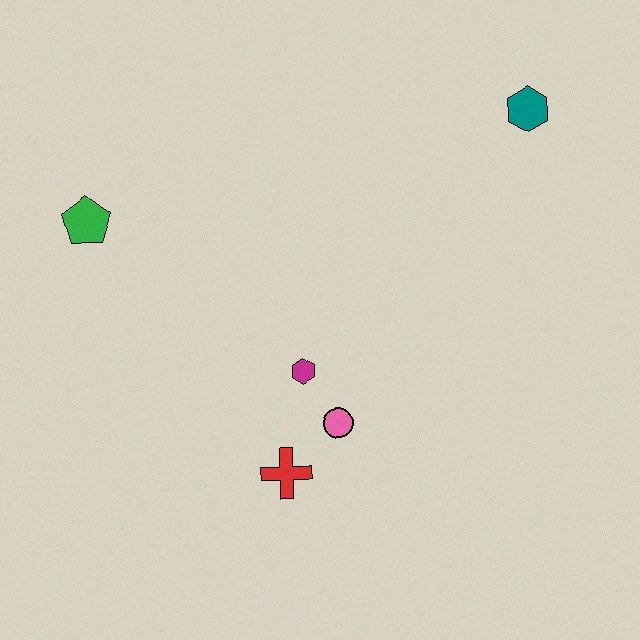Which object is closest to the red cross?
The pink circle is closest to the red cross.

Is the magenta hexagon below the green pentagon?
Yes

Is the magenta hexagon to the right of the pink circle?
No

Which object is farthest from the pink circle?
The teal hexagon is farthest from the pink circle.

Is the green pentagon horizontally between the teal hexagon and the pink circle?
No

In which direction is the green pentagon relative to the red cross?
The green pentagon is above the red cross.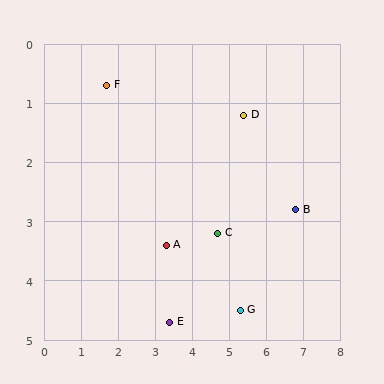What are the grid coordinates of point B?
Point B is at approximately (6.8, 2.8).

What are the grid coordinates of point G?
Point G is at approximately (5.3, 4.5).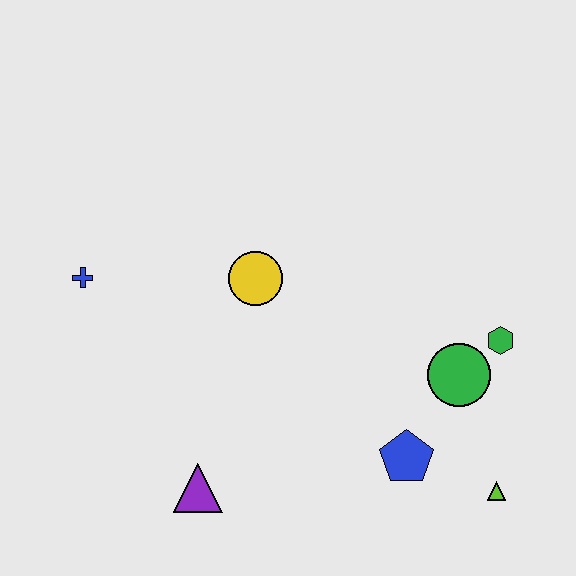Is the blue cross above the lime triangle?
Yes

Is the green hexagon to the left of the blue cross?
No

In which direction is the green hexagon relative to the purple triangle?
The green hexagon is to the right of the purple triangle.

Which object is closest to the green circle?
The green hexagon is closest to the green circle.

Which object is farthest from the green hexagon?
The blue cross is farthest from the green hexagon.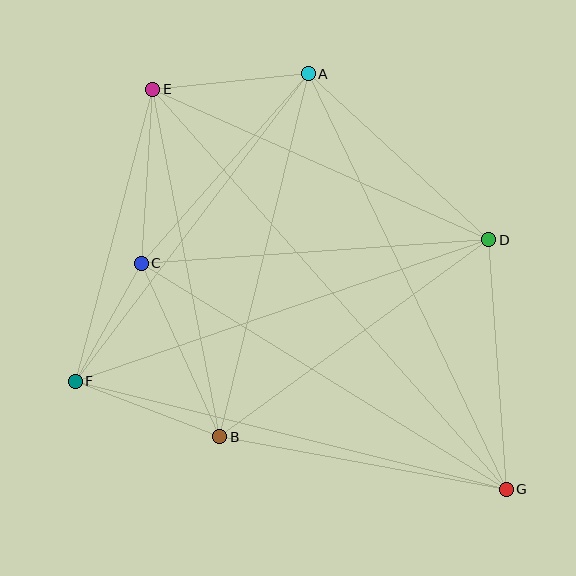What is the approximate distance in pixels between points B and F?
The distance between B and F is approximately 155 pixels.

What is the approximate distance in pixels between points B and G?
The distance between B and G is approximately 291 pixels.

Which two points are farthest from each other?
Points E and G are farthest from each other.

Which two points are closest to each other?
Points C and F are closest to each other.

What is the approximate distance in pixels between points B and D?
The distance between B and D is approximately 333 pixels.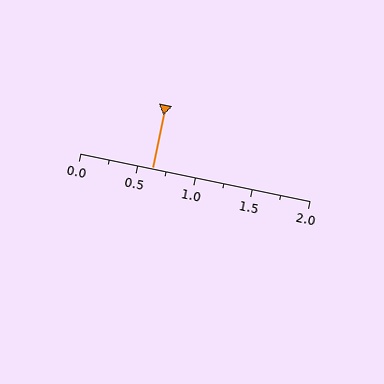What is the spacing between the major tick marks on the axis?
The major ticks are spaced 0.5 apart.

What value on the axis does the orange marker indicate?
The marker indicates approximately 0.62.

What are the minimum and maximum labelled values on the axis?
The axis runs from 0.0 to 2.0.